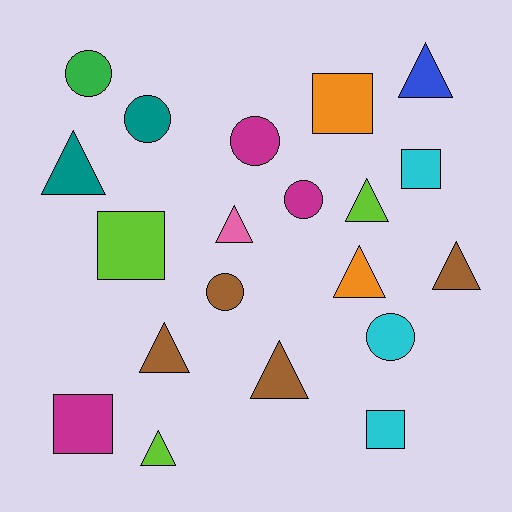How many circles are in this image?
There are 6 circles.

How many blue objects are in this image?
There is 1 blue object.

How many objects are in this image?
There are 20 objects.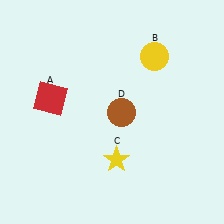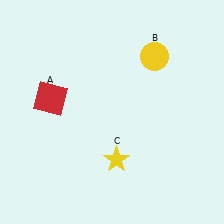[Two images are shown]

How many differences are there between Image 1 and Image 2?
There is 1 difference between the two images.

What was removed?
The brown circle (D) was removed in Image 2.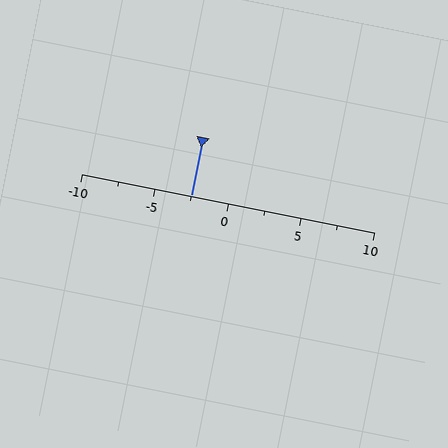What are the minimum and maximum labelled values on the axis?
The axis runs from -10 to 10.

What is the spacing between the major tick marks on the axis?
The major ticks are spaced 5 apart.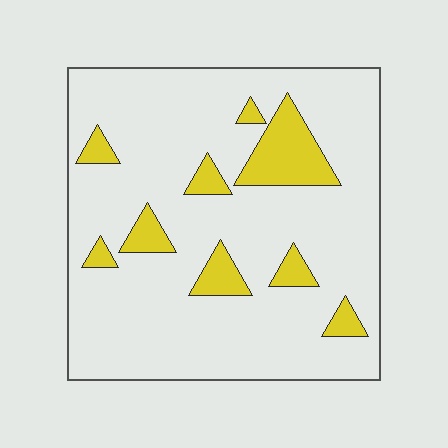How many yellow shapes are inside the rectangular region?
9.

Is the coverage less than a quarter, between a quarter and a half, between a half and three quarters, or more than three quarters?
Less than a quarter.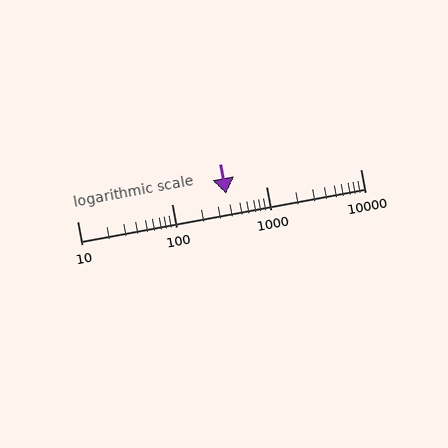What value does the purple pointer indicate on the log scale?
The pointer indicates approximately 380.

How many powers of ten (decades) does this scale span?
The scale spans 3 decades, from 10 to 10000.